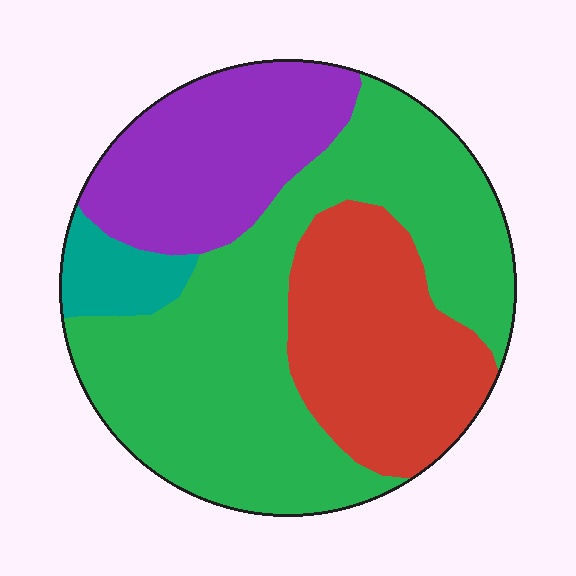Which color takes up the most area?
Green, at roughly 50%.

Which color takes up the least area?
Teal, at roughly 5%.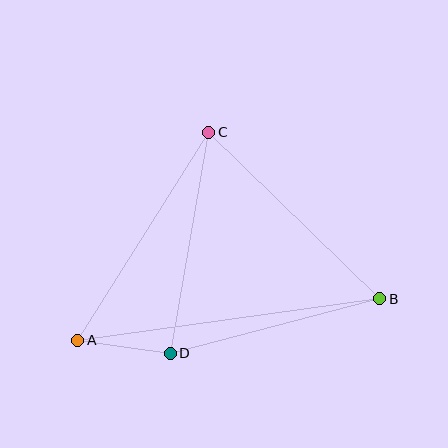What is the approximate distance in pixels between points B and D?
The distance between B and D is approximately 217 pixels.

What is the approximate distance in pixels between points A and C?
The distance between A and C is approximately 246 pixels.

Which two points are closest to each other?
Points A and D are closest to each other.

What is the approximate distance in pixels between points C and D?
The distance between C and D is approximately 225 pixels.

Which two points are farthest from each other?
Points A and B are farthest from each other.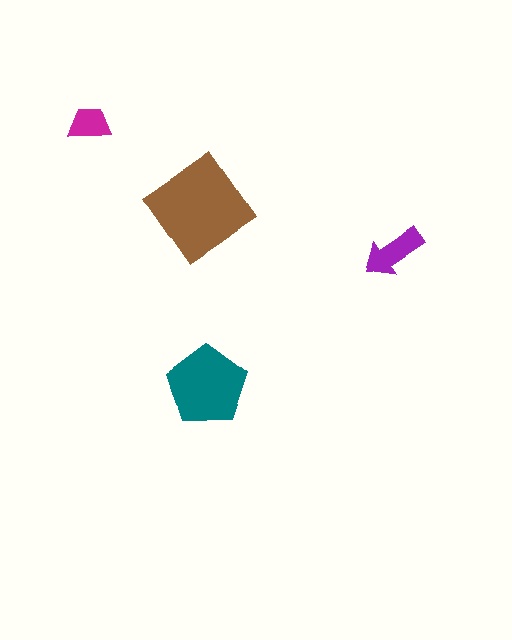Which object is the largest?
The brown diamond.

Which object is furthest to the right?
The purple arrow is rightmost.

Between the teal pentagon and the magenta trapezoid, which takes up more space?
The teal pentagon.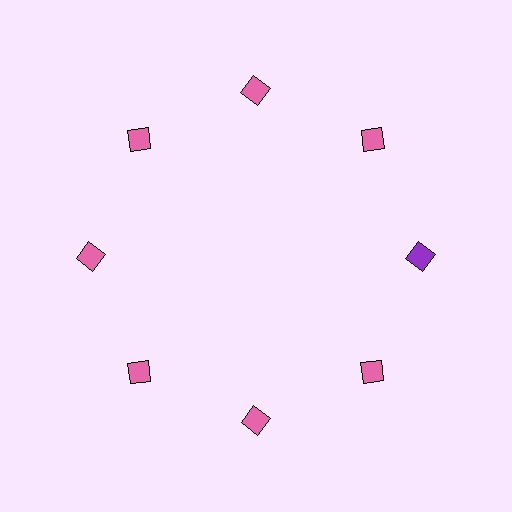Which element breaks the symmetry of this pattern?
The purple diamond at roughly the 3 o'clock position breaks the symmetry. All other shapes are pink diamonds.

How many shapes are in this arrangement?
There are 8 shapes arranged in a ring pattern.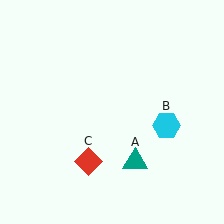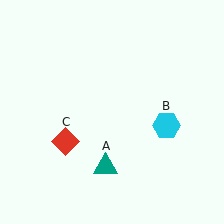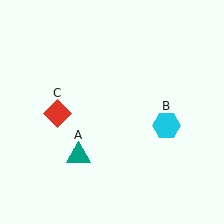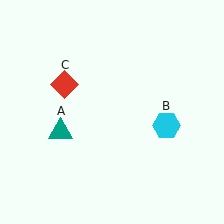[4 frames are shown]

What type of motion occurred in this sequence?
The teal triangle (object A), red diamond (object C) rotated clockwise around the center of the scene.